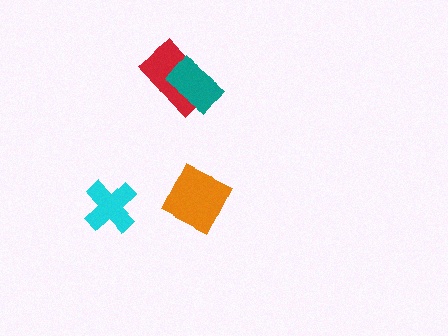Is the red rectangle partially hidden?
Yes, it is partially covered by another shape.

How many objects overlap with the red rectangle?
1 object overlaps with the red rectangle.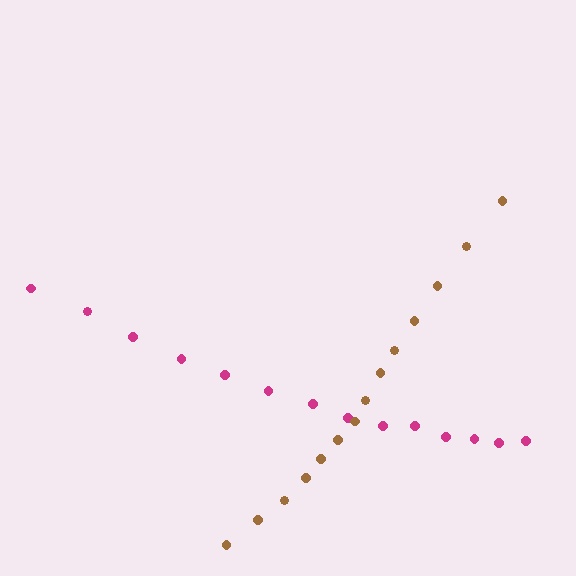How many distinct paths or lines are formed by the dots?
There are 2 distinct paths.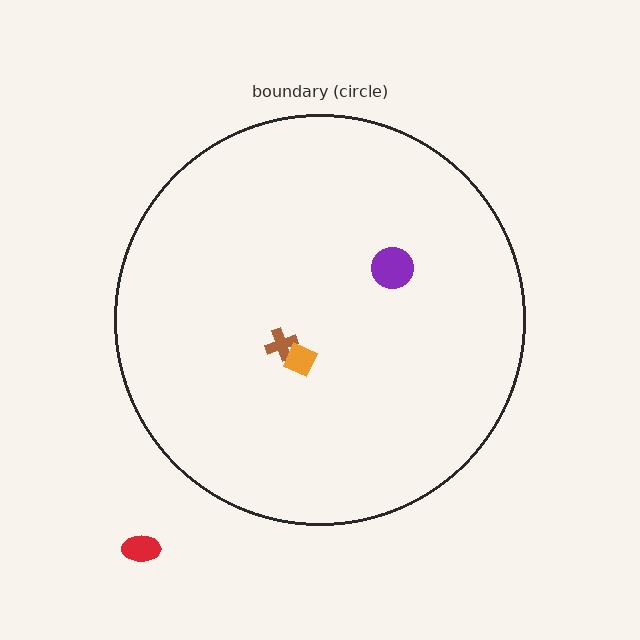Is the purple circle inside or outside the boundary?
Inside.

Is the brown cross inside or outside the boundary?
Inside.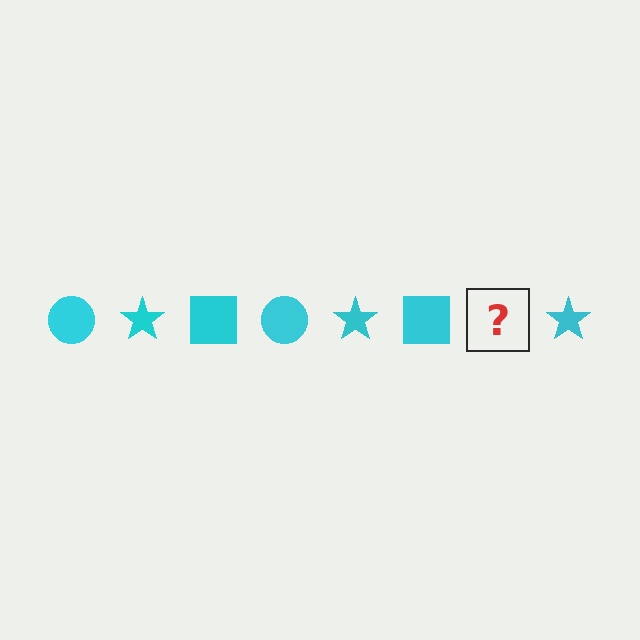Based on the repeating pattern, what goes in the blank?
The blank should be a cyan circle.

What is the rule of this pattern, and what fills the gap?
The rule is that the pattern cycles through circle, star, square shapes in cyan. The gap should be filled with a cyan circle.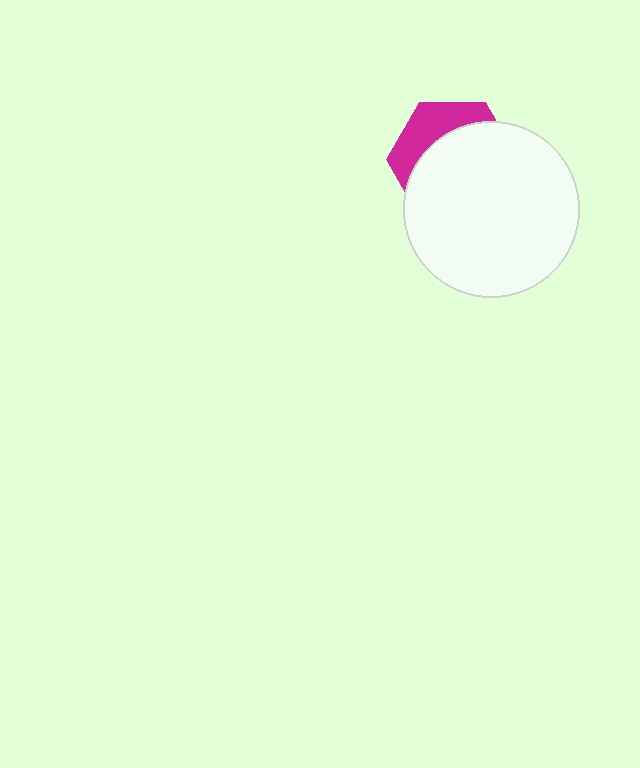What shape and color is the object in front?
The object in front is a white circle.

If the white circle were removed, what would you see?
You would see the complete magenta hexagon.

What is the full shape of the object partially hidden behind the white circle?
The partially hidden object is a magenta hexagon.